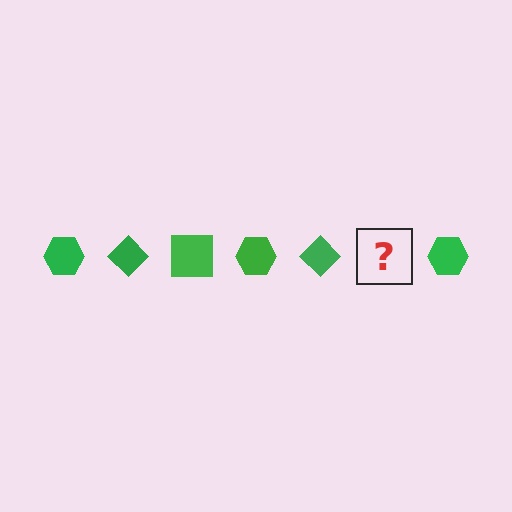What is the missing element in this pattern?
The missing element is a green square.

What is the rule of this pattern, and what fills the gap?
The rule is that the pattern cycles through hexagon, diamond, square shapes in green. The gap should be filled with a green square.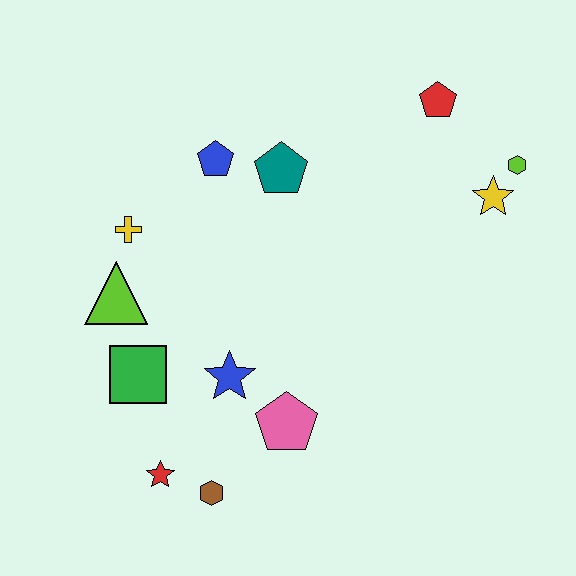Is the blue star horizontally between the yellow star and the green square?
Yes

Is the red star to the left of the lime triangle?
No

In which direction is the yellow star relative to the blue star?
The yellow star is to the right of the blue star.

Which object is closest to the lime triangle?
The yellow cross is closest to the lime triangle.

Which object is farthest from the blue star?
The lime hexagon is farthest from the blue star.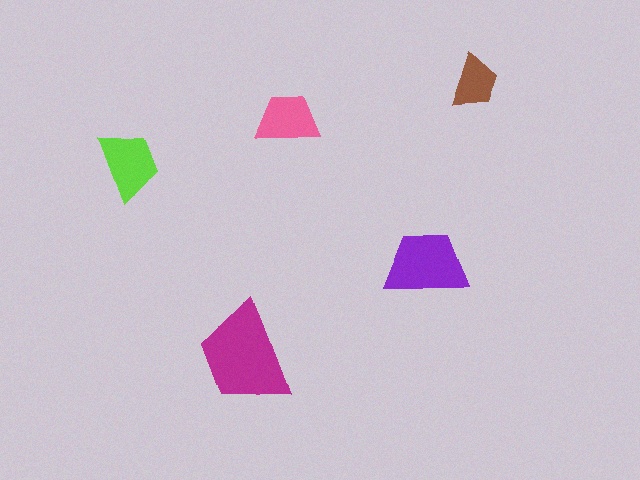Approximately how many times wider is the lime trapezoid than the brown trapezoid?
About 1.5 times wider.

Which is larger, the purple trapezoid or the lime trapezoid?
The purple one.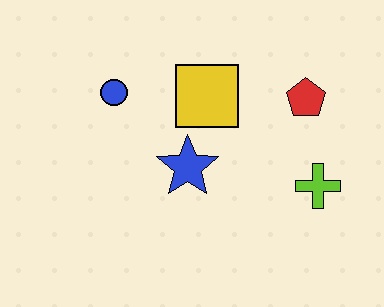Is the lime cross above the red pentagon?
No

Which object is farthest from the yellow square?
The lime cross is farthest from the yellow square.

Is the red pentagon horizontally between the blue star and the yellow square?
No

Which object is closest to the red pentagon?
The lime cross is closest to the red pentagon.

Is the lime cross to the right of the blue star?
Yes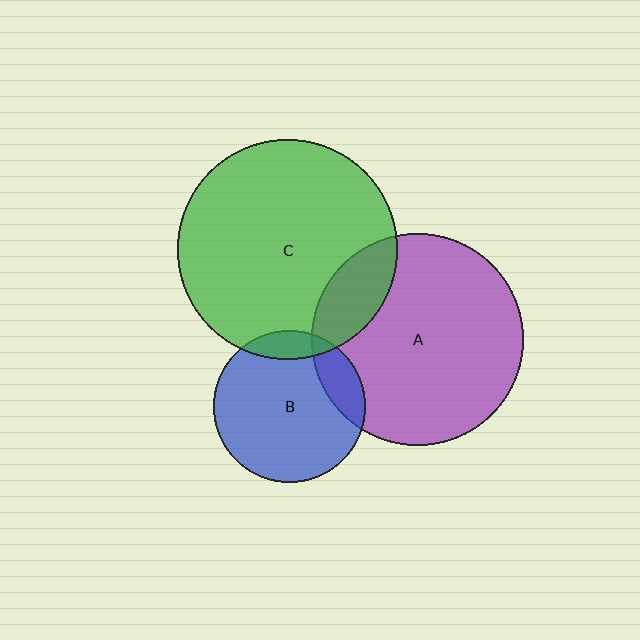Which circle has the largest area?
Circle C (green).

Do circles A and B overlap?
Yes.